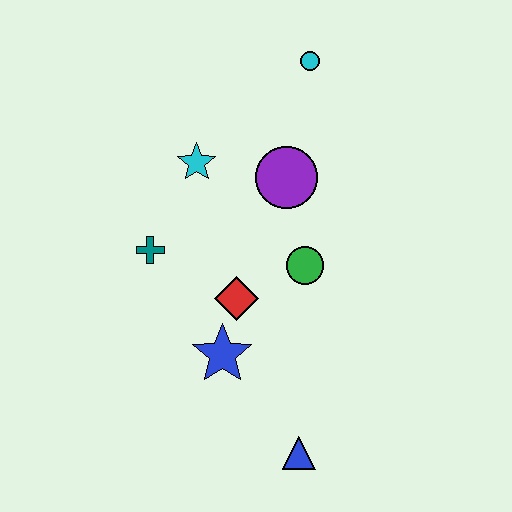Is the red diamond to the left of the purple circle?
Yes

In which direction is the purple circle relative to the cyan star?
The purple circle is to the right of the cyan star.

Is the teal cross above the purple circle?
No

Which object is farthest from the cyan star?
The blue triangle is farthest from the cyan star.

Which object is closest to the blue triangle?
The blue star is closest to the blue triangle.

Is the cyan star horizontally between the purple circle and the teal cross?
Yes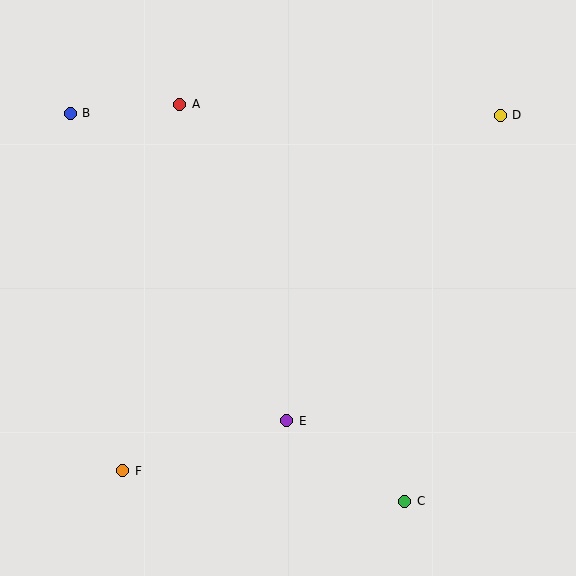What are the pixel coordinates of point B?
Point B is at (70, 113).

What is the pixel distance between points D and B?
The distance between D and B is 430 pixels.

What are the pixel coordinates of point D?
Point D is at (500, 115).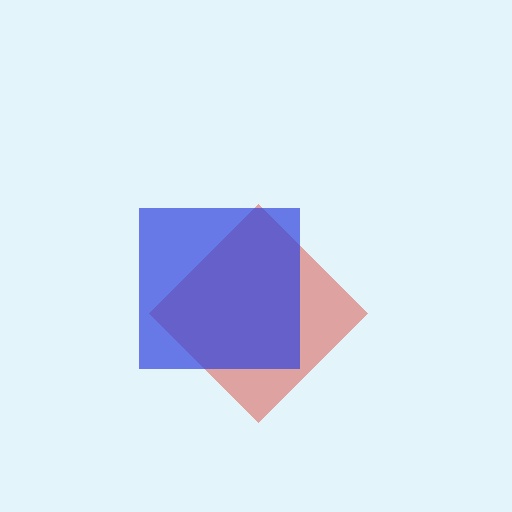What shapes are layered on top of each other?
The layered shapes are: a red diamond, a blue square.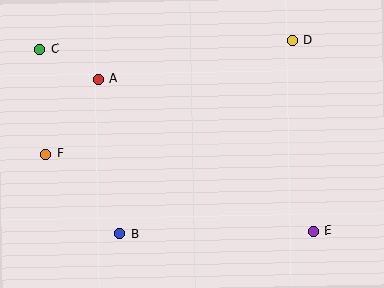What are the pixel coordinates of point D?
Point D is at (293, 41).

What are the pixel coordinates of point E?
Point E is at (313, 231).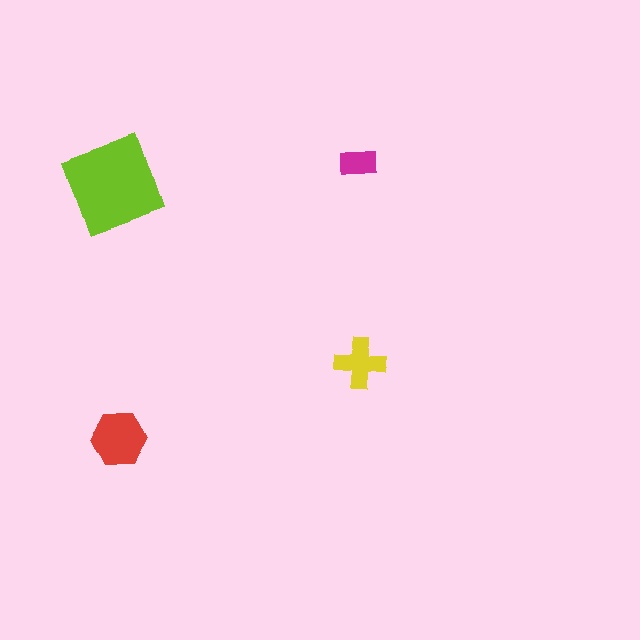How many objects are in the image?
There are 4 objects in the image.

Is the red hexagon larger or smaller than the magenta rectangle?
Larger.